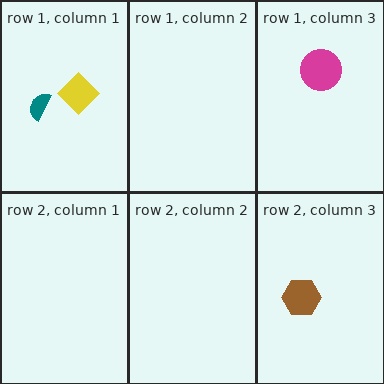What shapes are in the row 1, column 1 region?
The yellow diamond, the teal semicircle.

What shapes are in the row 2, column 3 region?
The brown hexagon.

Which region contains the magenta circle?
The row 1, column 3 region.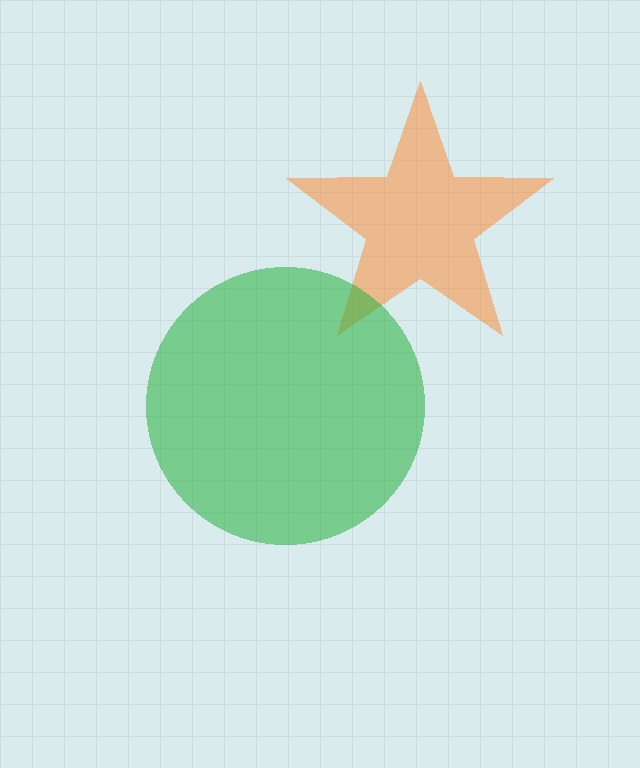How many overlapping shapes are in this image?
There are 2 overlapping shapes in the image.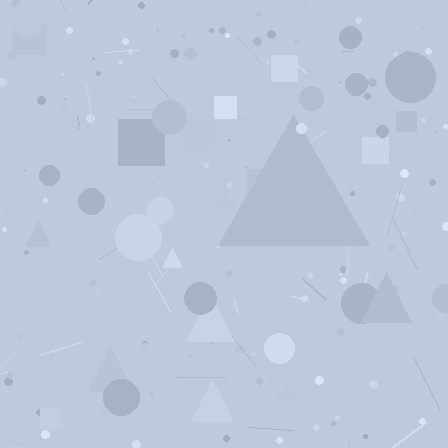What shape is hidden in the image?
A triangle is hidden in the image.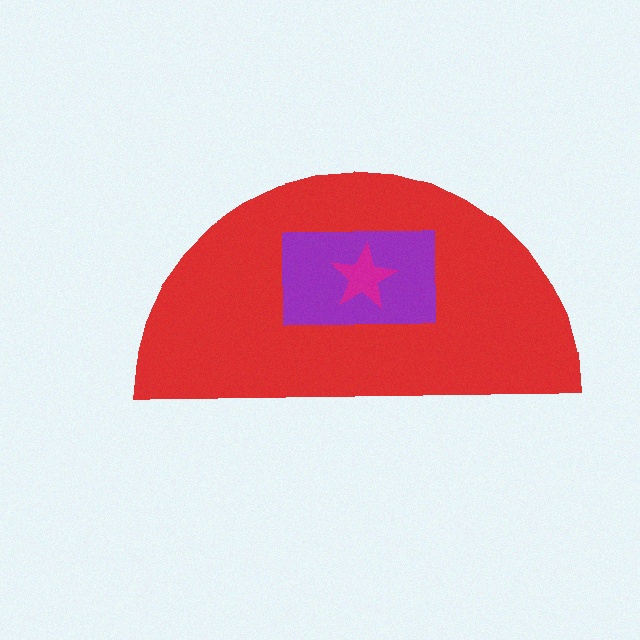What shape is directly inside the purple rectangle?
The magenta star.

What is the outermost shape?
The red semicircle.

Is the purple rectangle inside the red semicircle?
Yes.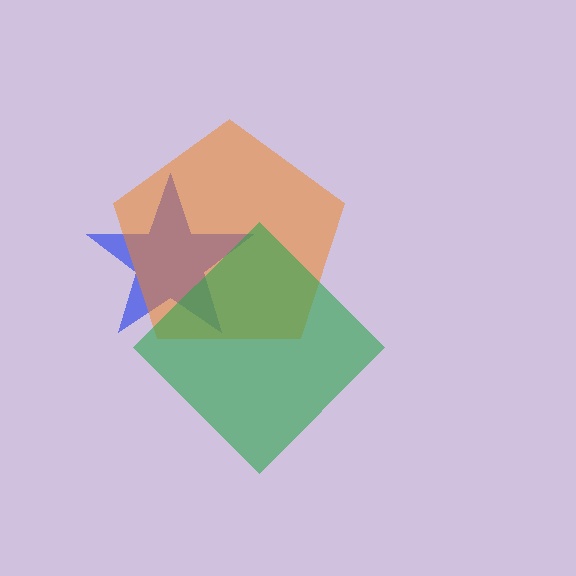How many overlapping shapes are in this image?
There are 3 overlapping shapes in the image.